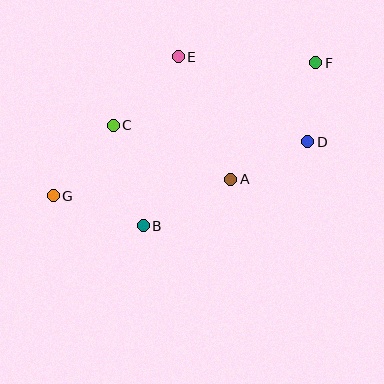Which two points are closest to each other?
Points D and F are closest to each other.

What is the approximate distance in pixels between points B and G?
The distance between B and G is approximately 95 pixels.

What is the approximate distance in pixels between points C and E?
The distance between C and E is approximately 94 pixels.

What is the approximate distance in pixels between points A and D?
The distance between A and D is approximately 85 pixels.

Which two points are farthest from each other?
Points F and G are farthest from each other.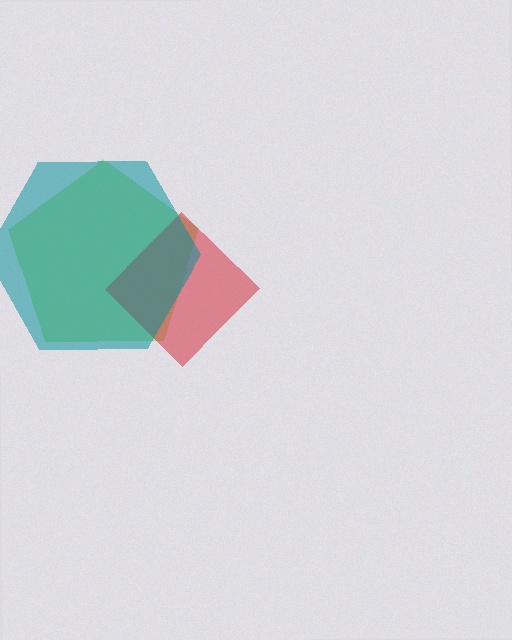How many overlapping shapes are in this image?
There are 3 overlapping shapes in the image.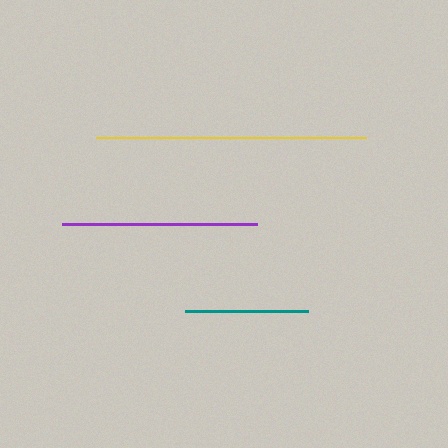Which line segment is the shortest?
The teal line is the shortest at approximately 123 pixels.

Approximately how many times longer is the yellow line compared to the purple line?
The yellow line is approximately 1.4 times the length of the purple line.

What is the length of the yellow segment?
The yellow segment is approximately 270 pixels long.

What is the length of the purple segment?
The purple segment is approximately 195 pixels long.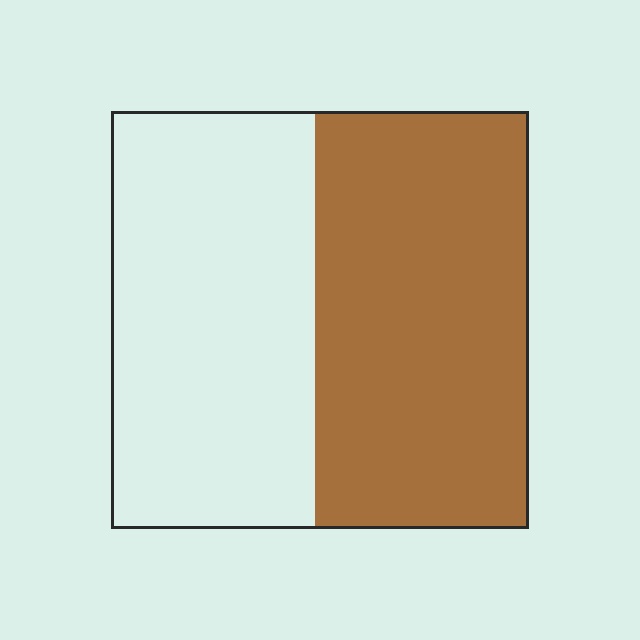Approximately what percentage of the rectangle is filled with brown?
Approximately 50%.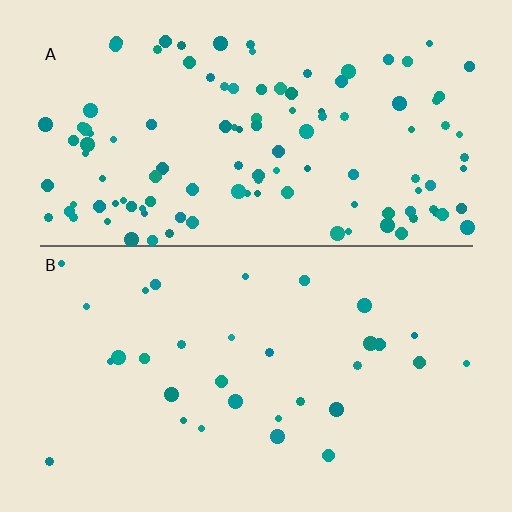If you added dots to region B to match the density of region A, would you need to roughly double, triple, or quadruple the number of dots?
Approximately quadruple.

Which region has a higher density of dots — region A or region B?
A (the top).